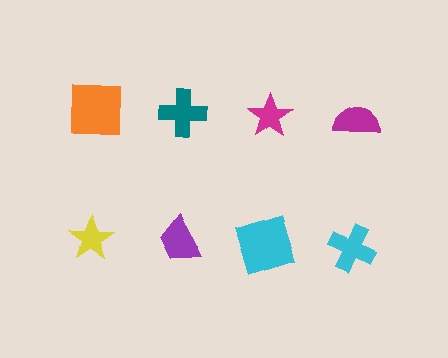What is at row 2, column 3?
A cyan square.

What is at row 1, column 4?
A magenta semicircle.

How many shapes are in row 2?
4 shapes.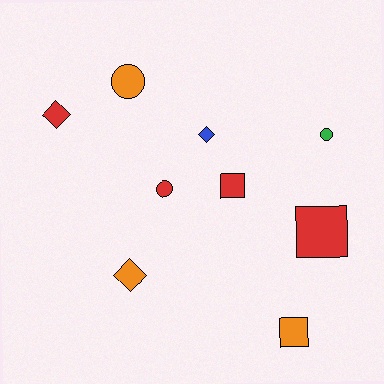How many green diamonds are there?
There are no green diamonds.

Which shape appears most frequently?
Circle, with 3 objects.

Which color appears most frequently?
Red, with 4 objects.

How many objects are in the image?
There are 9 objects.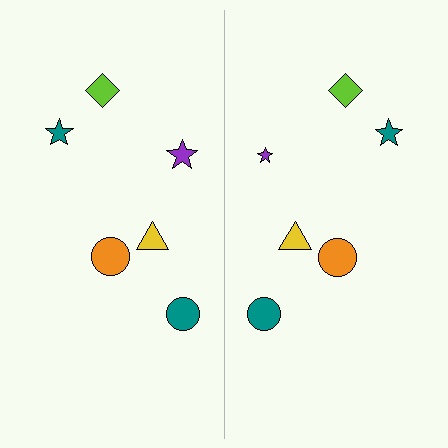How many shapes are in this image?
There are 12 shapes in this image.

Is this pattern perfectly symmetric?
No, the pattern is not perfectly symmetric. The purple star on the right side has a different size than its mirror counterpart.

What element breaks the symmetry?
The purple star on the right side has a different size than its mirror counterpart.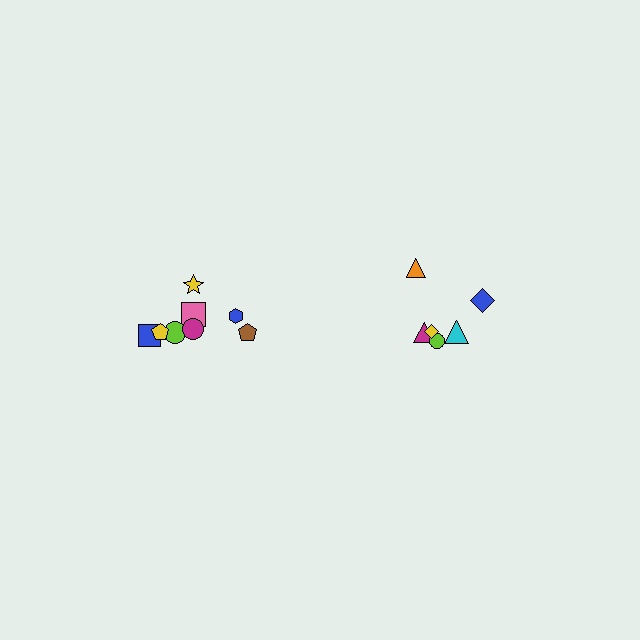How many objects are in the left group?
There are 8 objects.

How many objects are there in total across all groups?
There are 14 objects.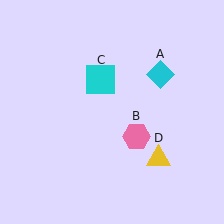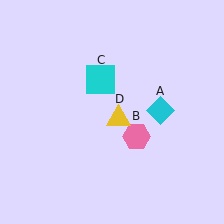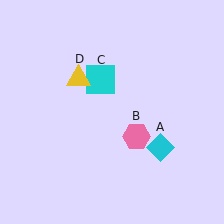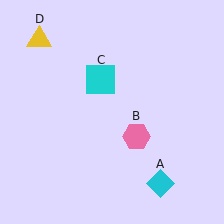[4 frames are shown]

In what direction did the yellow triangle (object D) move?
The yellow triangle (object D) moved up and to the left.